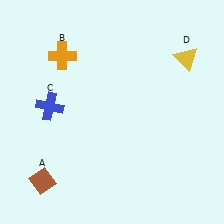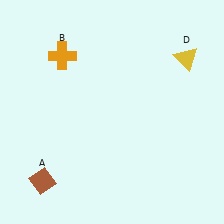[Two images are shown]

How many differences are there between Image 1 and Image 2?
There is 1 difference between the two images.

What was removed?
The blue cross (C) was removed in Image 2.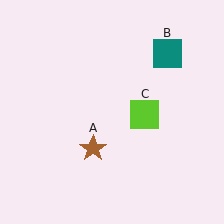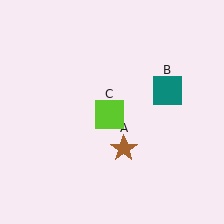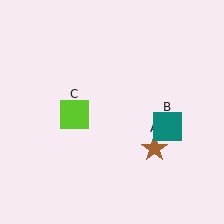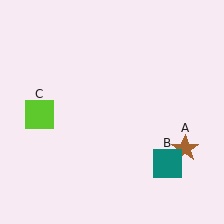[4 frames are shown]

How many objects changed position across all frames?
3 objects changed position: brown star (object A), teal square (object B), lime square (object C).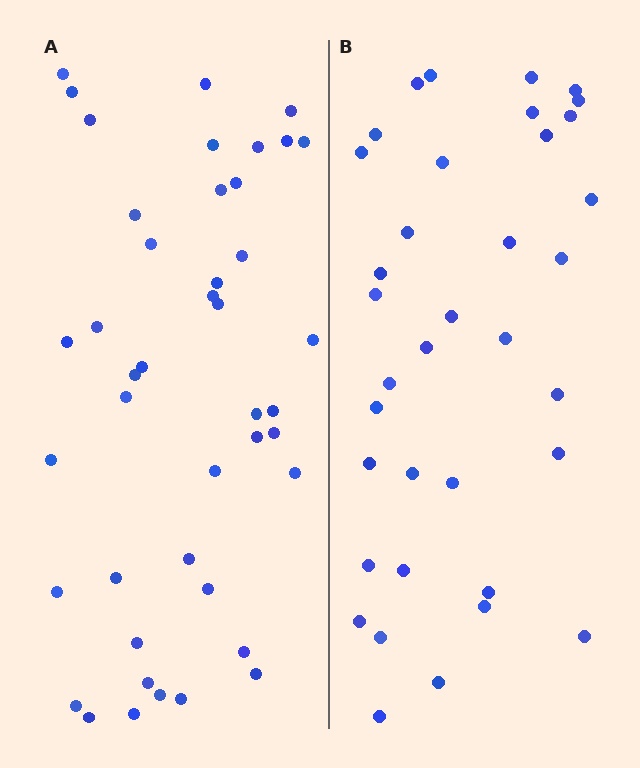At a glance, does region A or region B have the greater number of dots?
Region A (the left region) has more dots.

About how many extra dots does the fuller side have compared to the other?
Region A has roughly 8 or so more dots than region B.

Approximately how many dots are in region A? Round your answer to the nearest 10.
About 40 dots. (The exact count is 43, which rounds to 40.)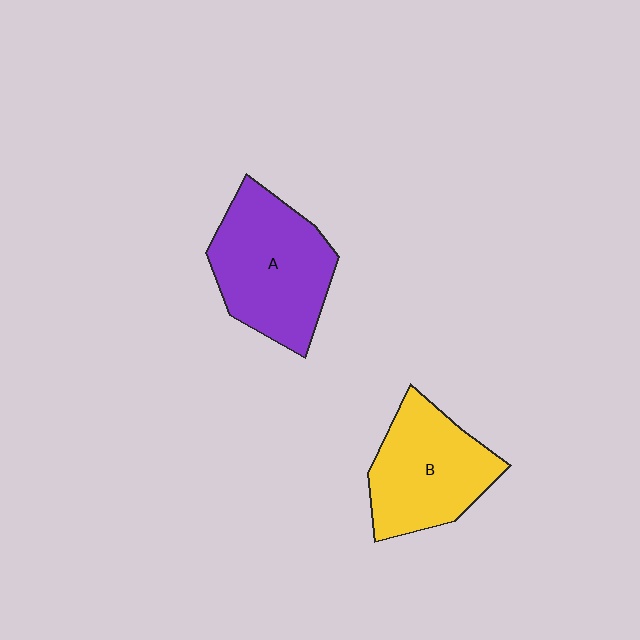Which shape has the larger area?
Shape A (purple).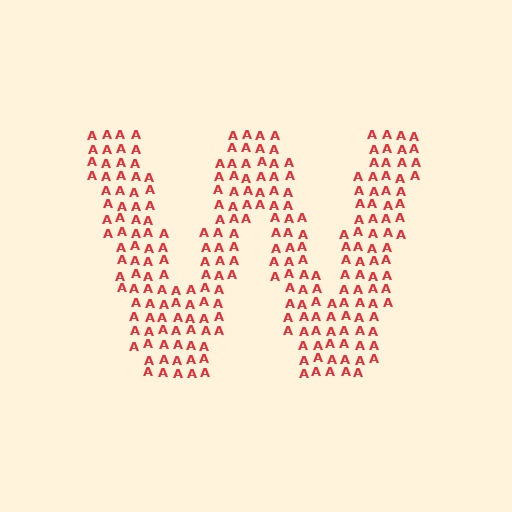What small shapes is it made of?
It is made of small letter A's.